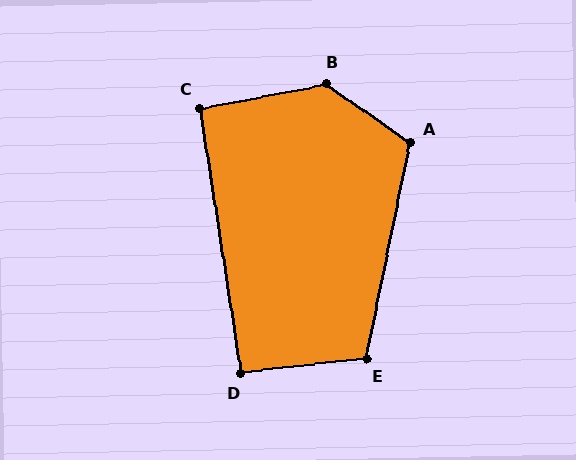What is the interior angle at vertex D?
Approximately 92 degrees (approximately right).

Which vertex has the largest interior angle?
B, at approximately 135 degrees.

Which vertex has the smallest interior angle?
C, at approximately 92 degrees.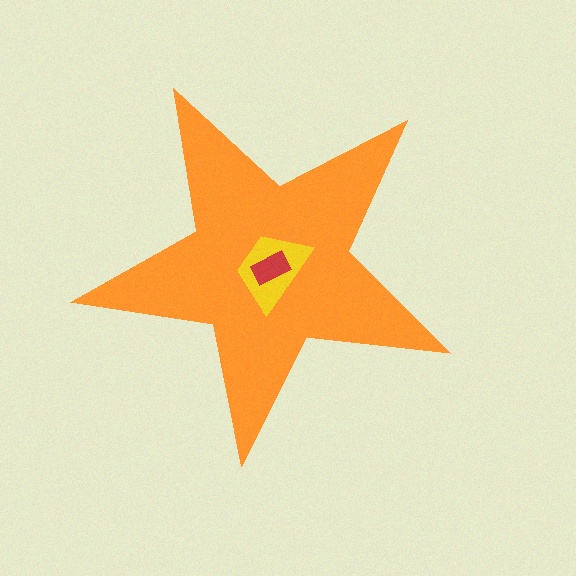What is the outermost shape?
The orange star.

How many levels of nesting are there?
3.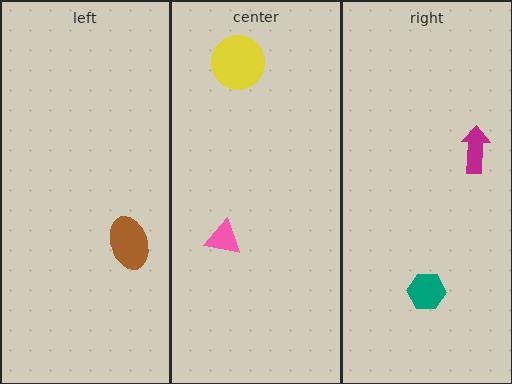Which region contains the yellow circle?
The center region.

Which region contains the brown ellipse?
The left region.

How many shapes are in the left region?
1.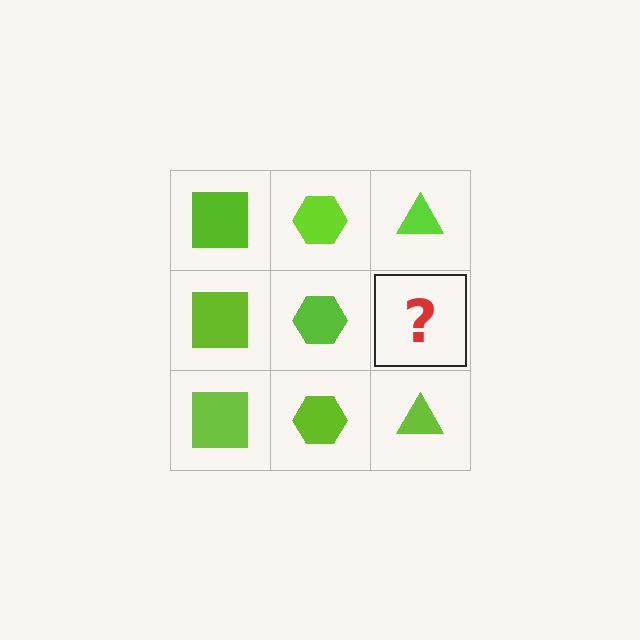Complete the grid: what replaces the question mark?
The question mark should be replaced with a lime triangle.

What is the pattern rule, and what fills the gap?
The rule is that each column has a consistent shape. The gap should be filled with a lime triangle.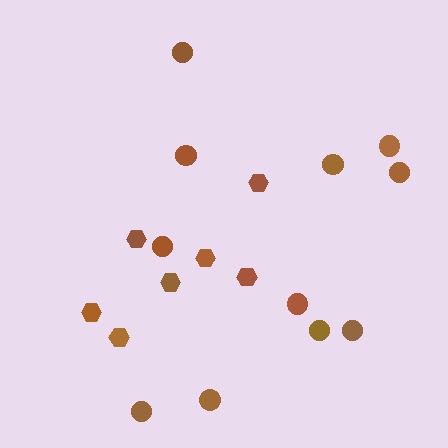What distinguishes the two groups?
There are 2 groups: one group of circles (11) and one group of hexagons (7).